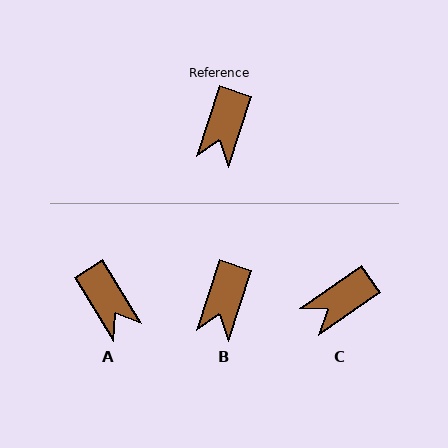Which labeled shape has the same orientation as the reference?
B.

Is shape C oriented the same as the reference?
No, it is off by about 37 degrees.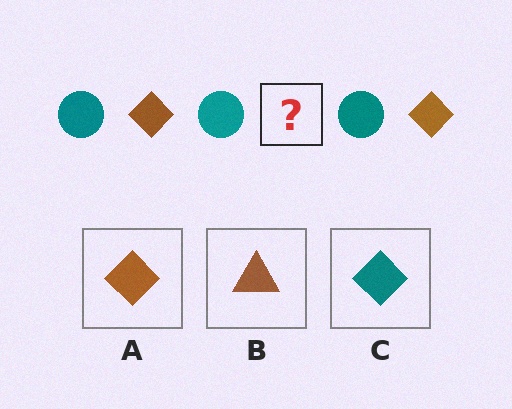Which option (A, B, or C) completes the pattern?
A.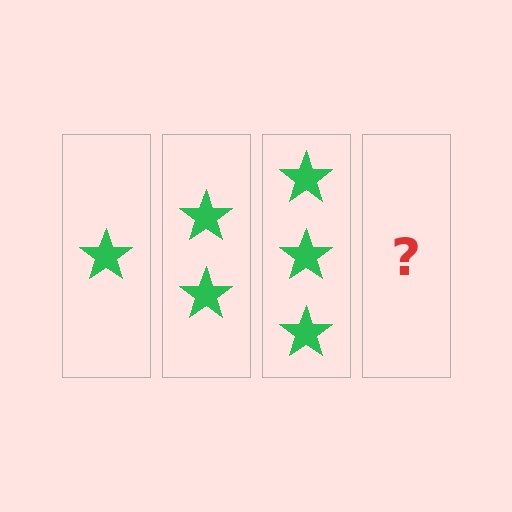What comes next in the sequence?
The next element should be 4 stars.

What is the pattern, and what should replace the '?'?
The pattern is that each step adds one more star. The '?' should be 4 stars.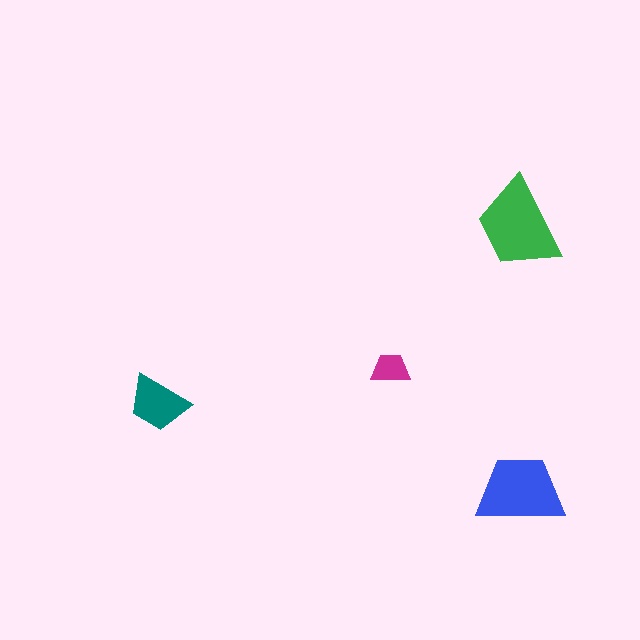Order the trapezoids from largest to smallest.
the green one, the blue one, the teal one, the magenta one.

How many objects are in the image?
There are 4 objects in the image.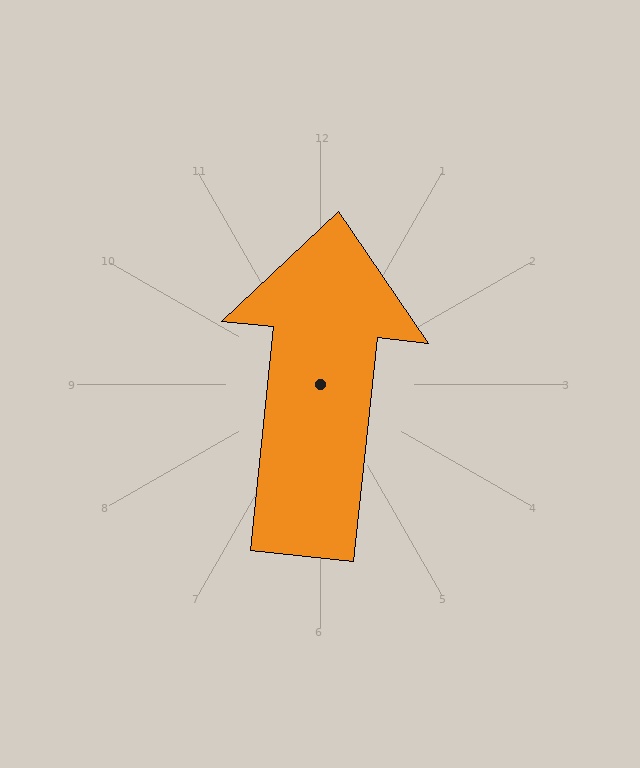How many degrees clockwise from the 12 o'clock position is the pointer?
Approximately 6 degrees.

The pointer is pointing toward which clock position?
Roughly 12 o'clock.